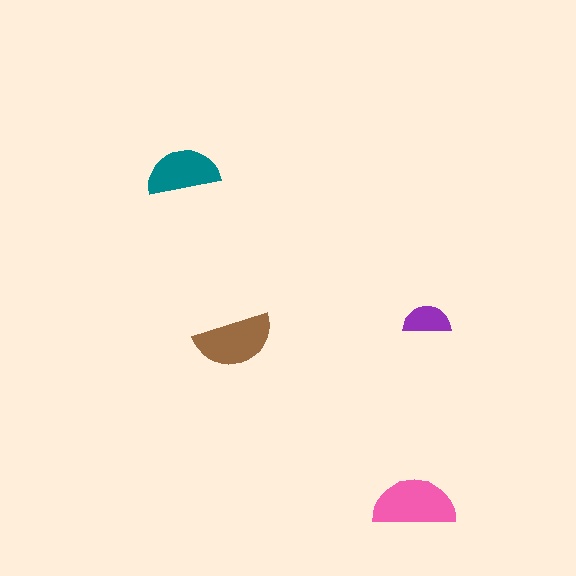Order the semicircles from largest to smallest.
the pink one, the brown one, the teal one, the purple one.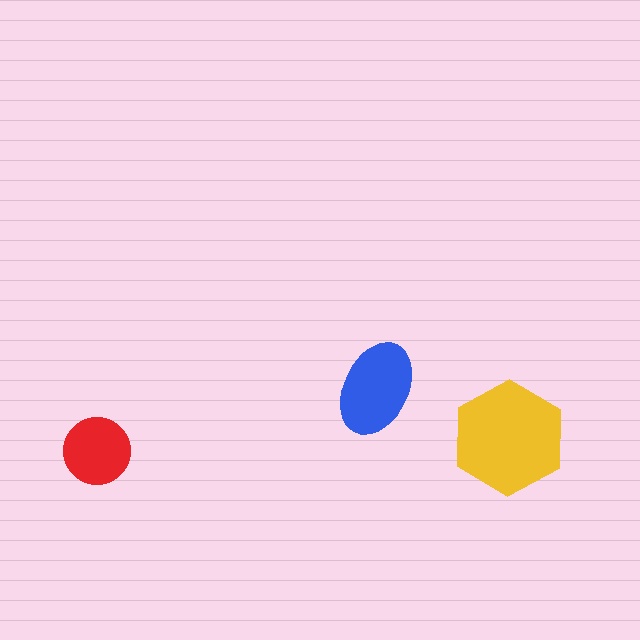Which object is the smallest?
The red circle.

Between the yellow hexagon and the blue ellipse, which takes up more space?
The yellow hexagon.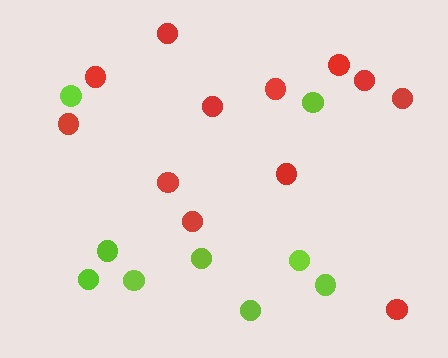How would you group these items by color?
There are 2 groups: one group of red circles (12) and one group of lime circles (9).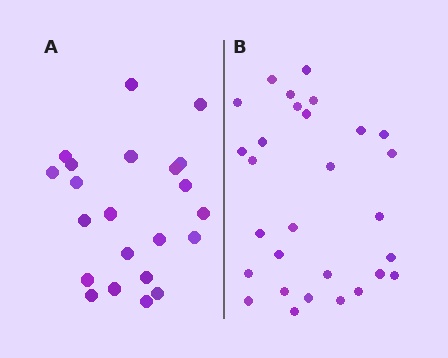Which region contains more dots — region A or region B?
Region B (the right region) has more dots.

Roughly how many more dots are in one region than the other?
Region B has roughly 8 or so more dots than region A.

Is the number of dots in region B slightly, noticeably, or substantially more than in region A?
Region B has noticeably more, but not dramatically so. The ratio is roughly 1.3 to 1.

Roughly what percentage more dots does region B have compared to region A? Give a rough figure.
About 30% more.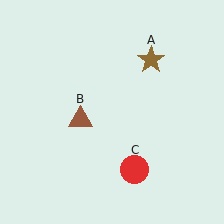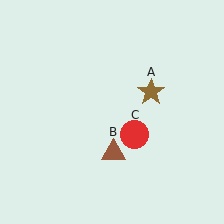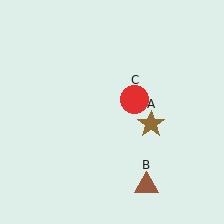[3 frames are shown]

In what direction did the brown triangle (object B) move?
The brown triangle (object B) moved down and to the right.